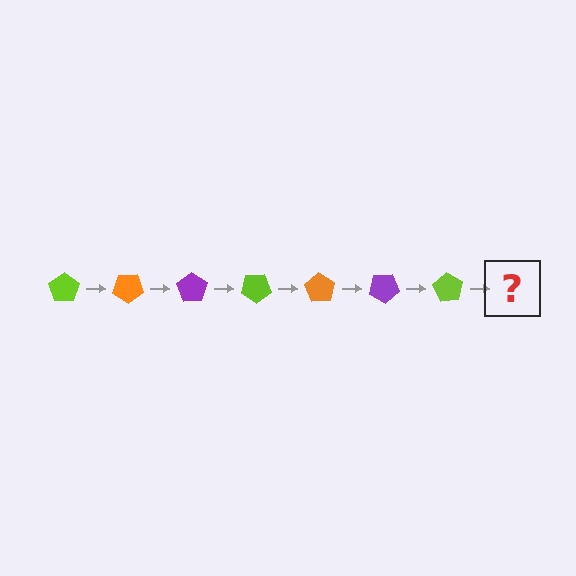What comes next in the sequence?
The next element should be an orange pentagon, rotated 245 degrees from the start.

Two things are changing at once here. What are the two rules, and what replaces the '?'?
The two rules are that it rotates 35 degrees each step and the color cycles through lime, orange, and purple. The '?' should be an orange pentagon, rotated 245 degrees from the start.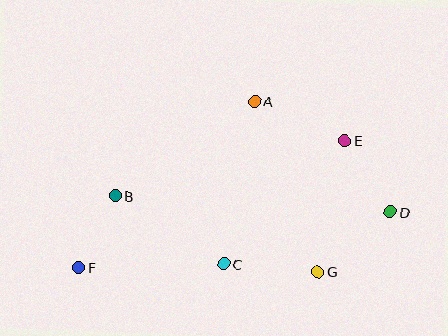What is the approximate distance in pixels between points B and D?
The distance between B and D is approximately 275 pixels.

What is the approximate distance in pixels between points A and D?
The distance between A and D is approximately 175 pixels.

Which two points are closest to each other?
Points B and F are closest to each other.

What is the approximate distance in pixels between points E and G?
The distance between E and G is approximately 134 pixels.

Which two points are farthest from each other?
Points D and F are farthest from each other.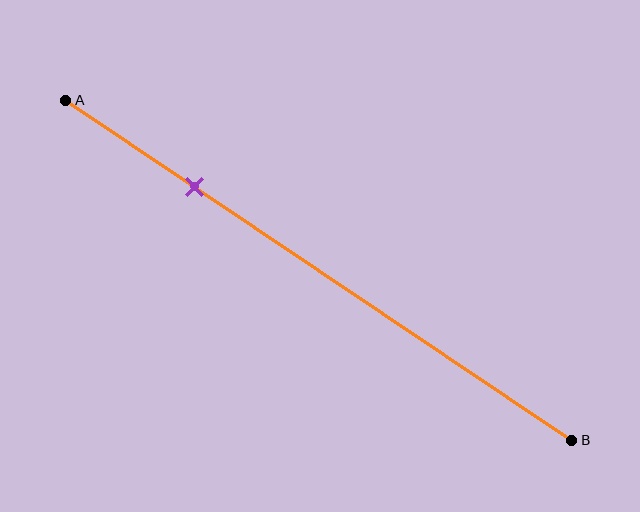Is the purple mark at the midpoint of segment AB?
No, the mark is at about 25% from A, not at the 50% midpoint.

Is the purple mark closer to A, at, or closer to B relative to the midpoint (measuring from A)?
The purple mark is closer to point A than the midpoint of segment AB.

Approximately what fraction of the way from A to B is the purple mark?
The purple mark is approximately 25% of the way from A to B.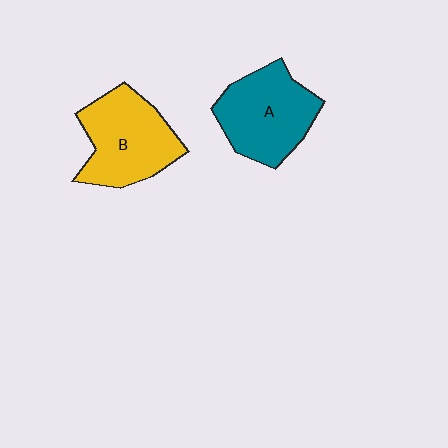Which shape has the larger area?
Shape B (yellow).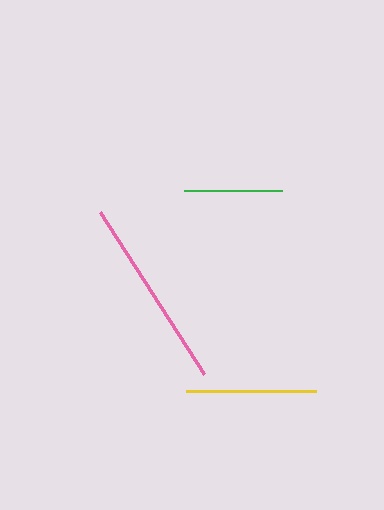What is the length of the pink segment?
The pink segment is approximately 192 pixels long.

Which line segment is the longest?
The pink line is the longest at approximately 192 pixels.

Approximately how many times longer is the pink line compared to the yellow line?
The pink line is approximately 1.5 times the length of the yellow line.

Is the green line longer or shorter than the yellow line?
The yellow line is longer than the green line.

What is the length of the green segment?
The green segment is approximately 98 pixels long.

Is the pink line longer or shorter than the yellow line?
The pink line is longer than the yellow line.